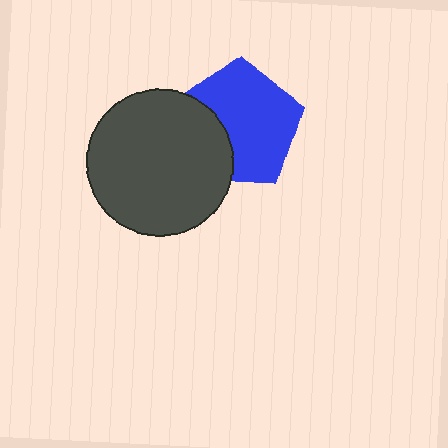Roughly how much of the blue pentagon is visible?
Most of it is visible (roughly 69%).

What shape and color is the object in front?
The object in front is a dark gray circle.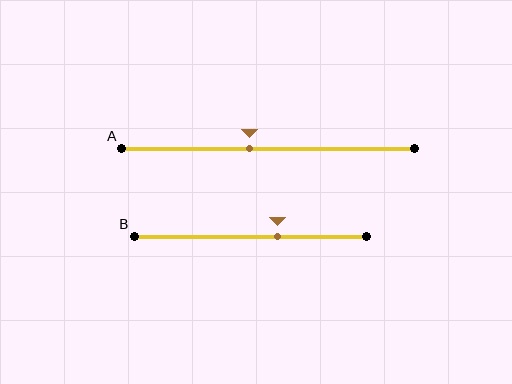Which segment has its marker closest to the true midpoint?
Segment A has its marker closest to the true midpoint.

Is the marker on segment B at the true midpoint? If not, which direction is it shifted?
No, the marker on segment B is shifted to the right by about 12% of the segment length.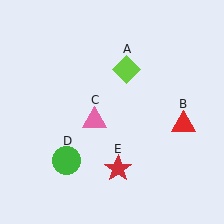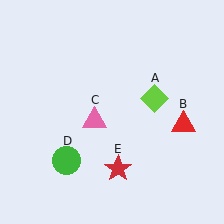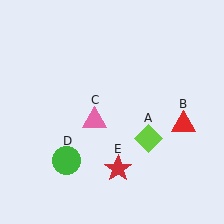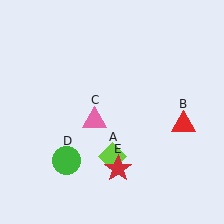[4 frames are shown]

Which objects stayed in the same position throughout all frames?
Red triangle (object B) and pink triangle (object C) and green circle (object D) and red star (object E) remained stationary.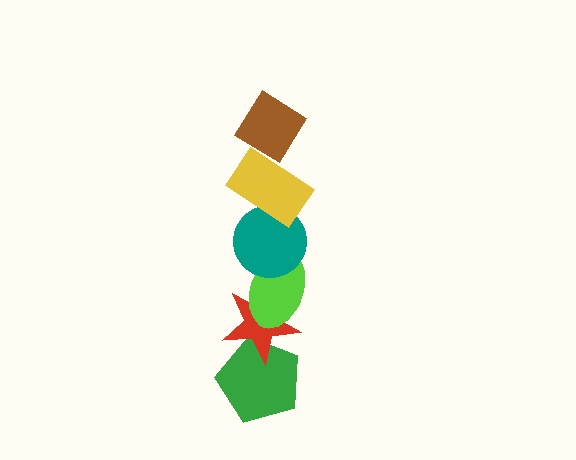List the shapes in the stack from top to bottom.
From top to bottom: the brown diamond, the yellow rectangle, the teal circle, the lime ellipse, the red star, the green pentagon.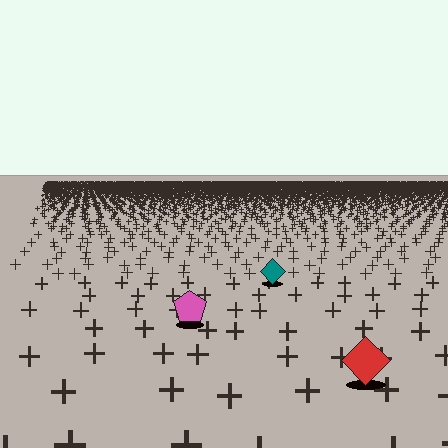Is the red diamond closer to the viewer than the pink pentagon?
Yes. The red diamond is closer — you can tell from the texture gradient: the ground texture is coarser near it.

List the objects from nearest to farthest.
From nearest to farthest: the red diamond, the pink pentagon, the teal diamond.